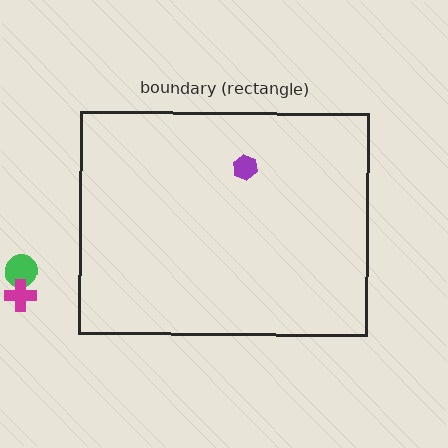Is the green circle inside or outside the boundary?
Outside.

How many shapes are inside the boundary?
1 inside, 2 outside.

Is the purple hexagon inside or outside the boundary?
Inside.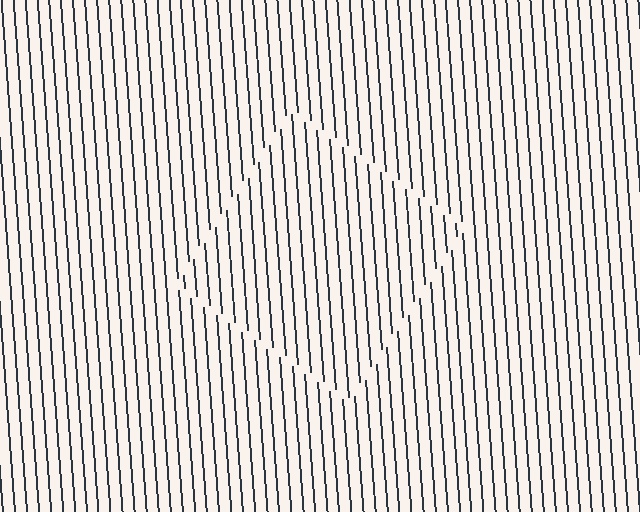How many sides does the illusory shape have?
4 sides — the line-ends trace a square.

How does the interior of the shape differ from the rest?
The interior of the shape contains the same grating, shifted by half a period — the contour is defined by the phase discontinuity where line-ends from the inner and outer gratings abut.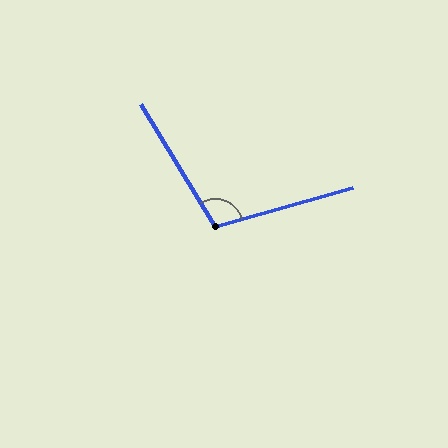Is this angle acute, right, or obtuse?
It is obtuse.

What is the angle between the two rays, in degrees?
Approximately 105 degrees.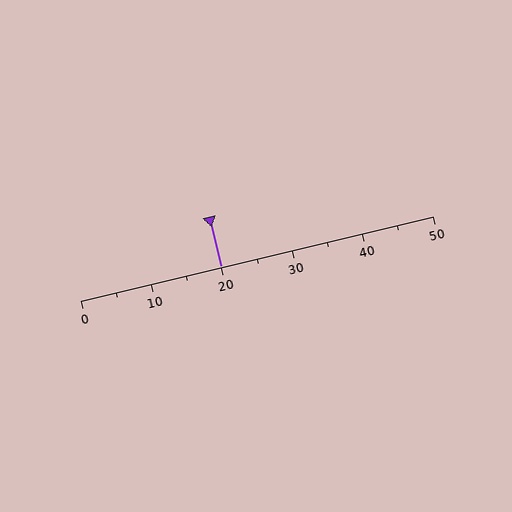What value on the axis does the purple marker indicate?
The marker indicates approximately 20.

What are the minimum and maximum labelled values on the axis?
The axis runs from 0 to 50.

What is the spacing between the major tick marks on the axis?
The major ticks are spaced 10 apart.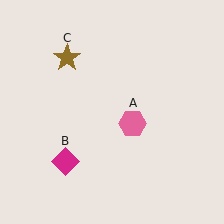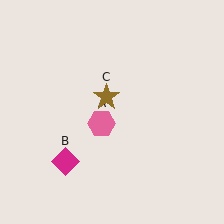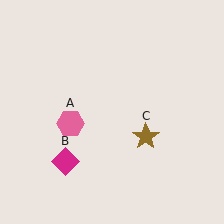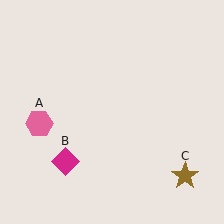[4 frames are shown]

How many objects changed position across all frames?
2 objects changed position: pink hexagon (object A), brown star (object C).